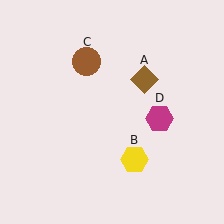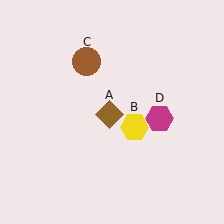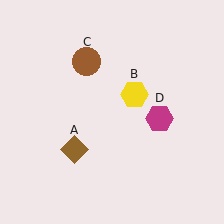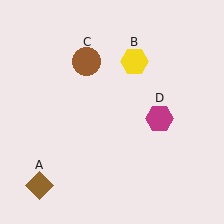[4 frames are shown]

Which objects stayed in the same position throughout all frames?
Brown circle (object C) and magenta hexagon (object D) remained stationary.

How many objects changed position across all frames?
2 objects changed position: brown diamond (object A), yellow hexagon (object B).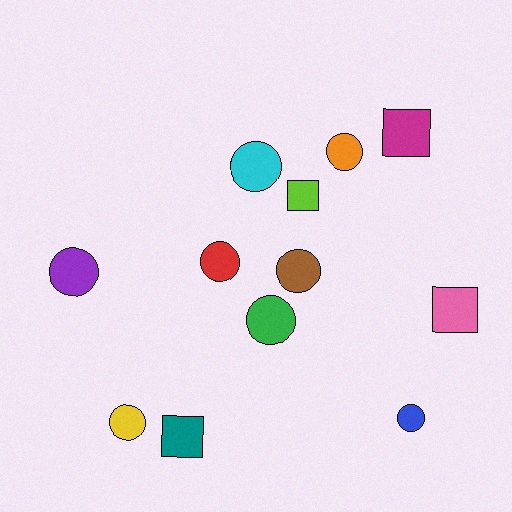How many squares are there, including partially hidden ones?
There are 4 squares.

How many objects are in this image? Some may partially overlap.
There are 12 objects.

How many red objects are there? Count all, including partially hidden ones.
There is 1 red object.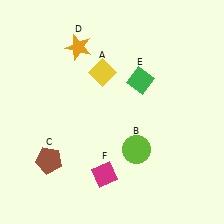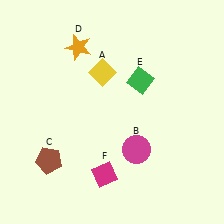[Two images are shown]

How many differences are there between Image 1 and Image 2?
There is 1 difference between the two images.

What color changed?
The circle (B) changed from lime in Image 1 to magenta in Image 2.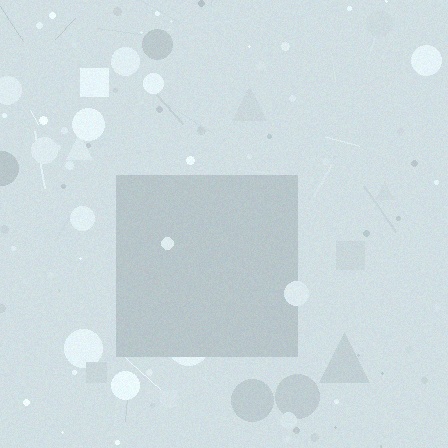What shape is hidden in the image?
A square is hidden in the image.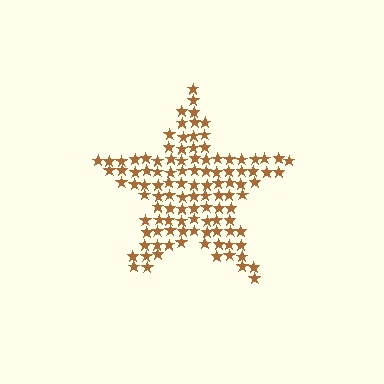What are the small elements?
The small elements are stars.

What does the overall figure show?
The overall figure shows a star.